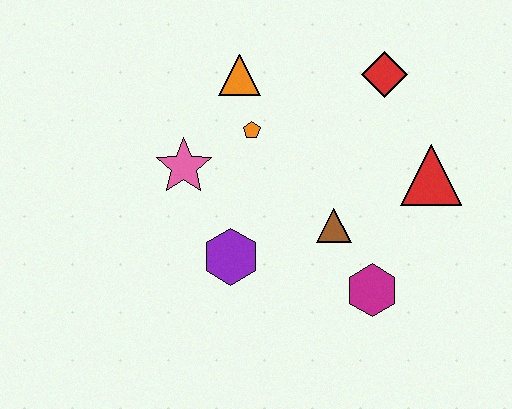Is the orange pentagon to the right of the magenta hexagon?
No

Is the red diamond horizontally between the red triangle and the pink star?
Yes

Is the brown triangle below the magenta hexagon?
No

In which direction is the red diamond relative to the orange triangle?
The red diamond is to the right of the orange triangle.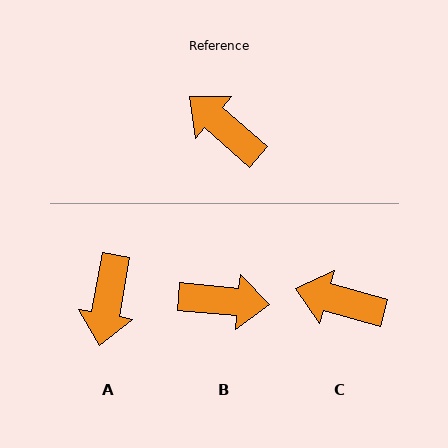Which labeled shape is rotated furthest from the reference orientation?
B, about 144 degrees away.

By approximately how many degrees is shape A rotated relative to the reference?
Approximately 121 degrees counter-clockwise.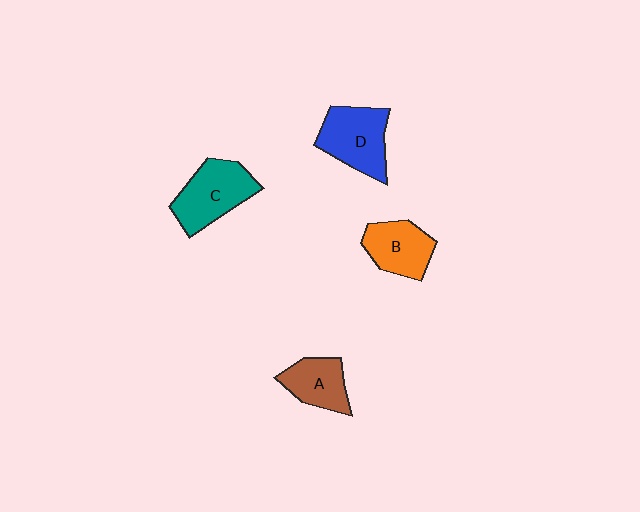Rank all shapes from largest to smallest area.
From largest to smallest: C (teal), D (blue), B (orange), A (brown).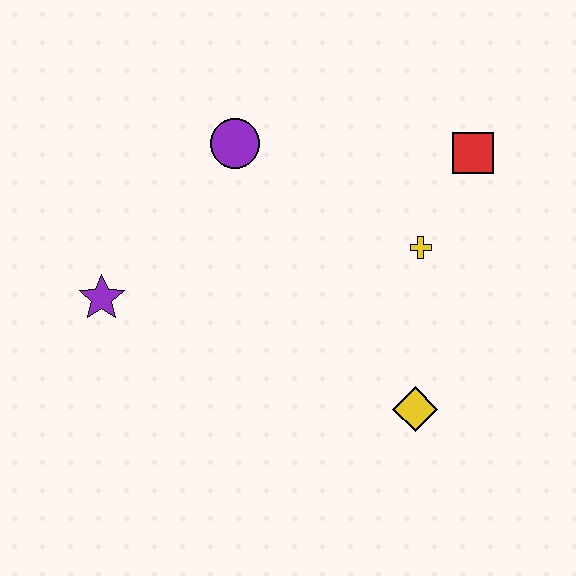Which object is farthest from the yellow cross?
The purple star is farthest from the yellow cross.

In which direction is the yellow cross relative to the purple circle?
The yellow cross is to the right of the purple circle.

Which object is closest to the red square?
The yellow cross is closest to the red square.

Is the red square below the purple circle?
Yes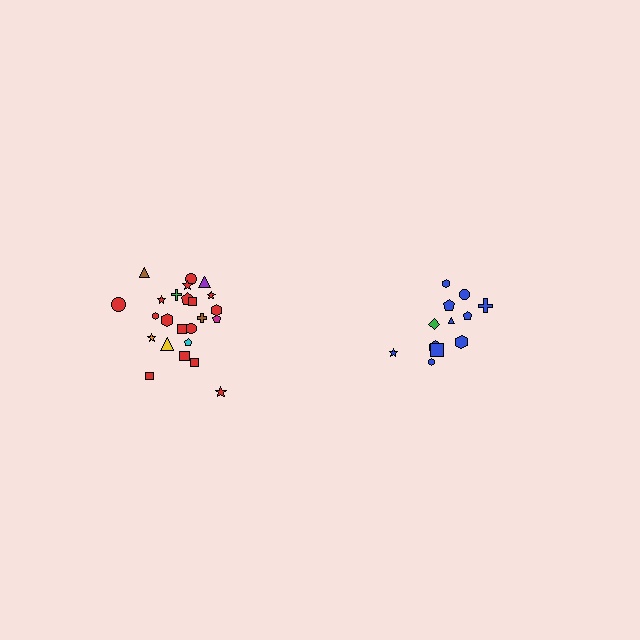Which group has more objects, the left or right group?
The left group.